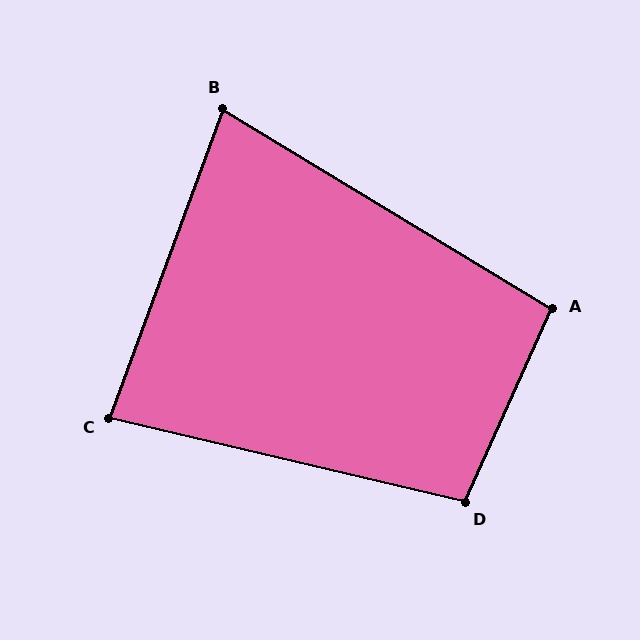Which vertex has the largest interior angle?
D, at approximately 101 degrees.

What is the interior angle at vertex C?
Approximately 83 degrees (acute).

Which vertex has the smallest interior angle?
B, at approximately 79 degrees.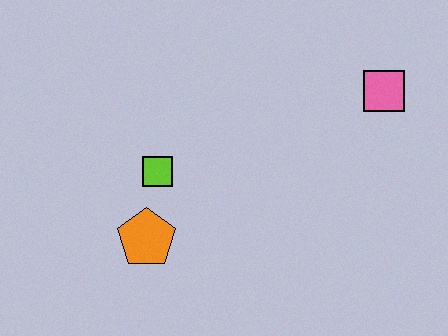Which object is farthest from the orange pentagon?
The pink square is farthest from the orange pentagon.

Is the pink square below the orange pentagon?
No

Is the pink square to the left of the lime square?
No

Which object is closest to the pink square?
The lime square is closest to the pink square.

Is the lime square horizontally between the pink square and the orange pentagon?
Yes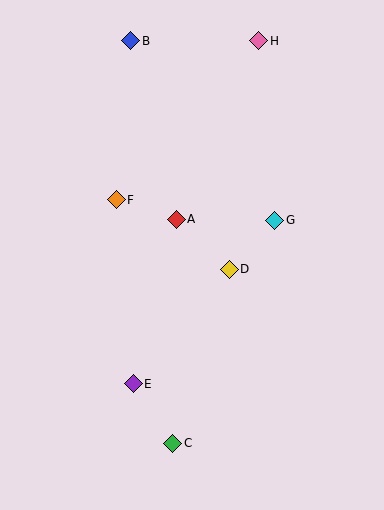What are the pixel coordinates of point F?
Point F is at (116, 200).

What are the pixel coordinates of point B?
Point B is at (131, 41).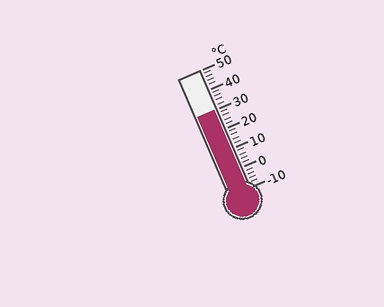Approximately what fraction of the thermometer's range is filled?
The thermometer is filled to approximately 65% of its range.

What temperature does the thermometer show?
The thermometer shows approximately 30°C.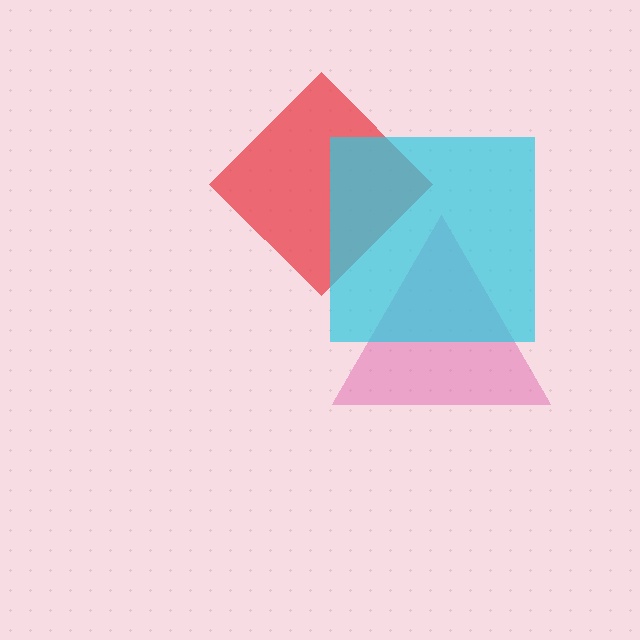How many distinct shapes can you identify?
There are 3 distinct shapes: a pink triangle, a red diamond, a cyan square.